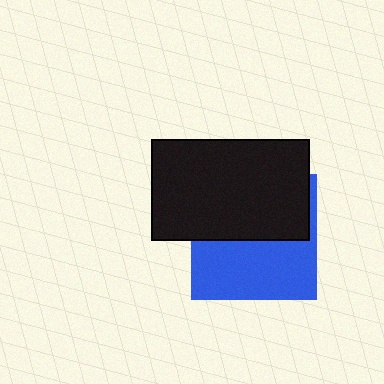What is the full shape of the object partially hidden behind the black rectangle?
The partially hidden object is a blue square.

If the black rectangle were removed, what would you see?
You would see the complete blue square.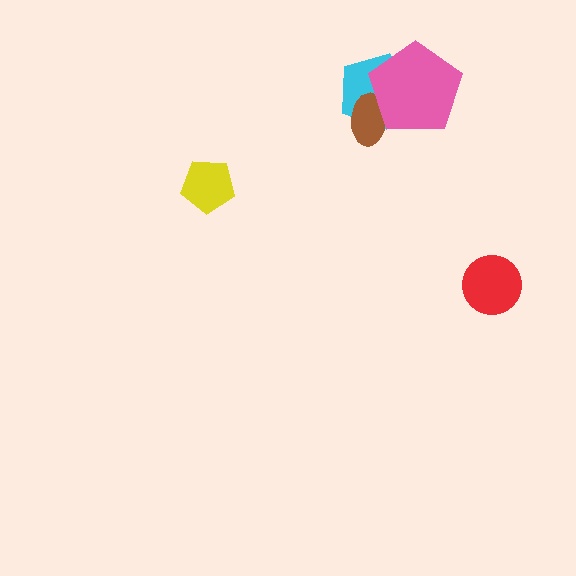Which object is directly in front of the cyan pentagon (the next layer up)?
The brown ellipse is directly in front of the cyan pentagon.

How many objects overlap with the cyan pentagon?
2 objects overlap with the cyan pentagon.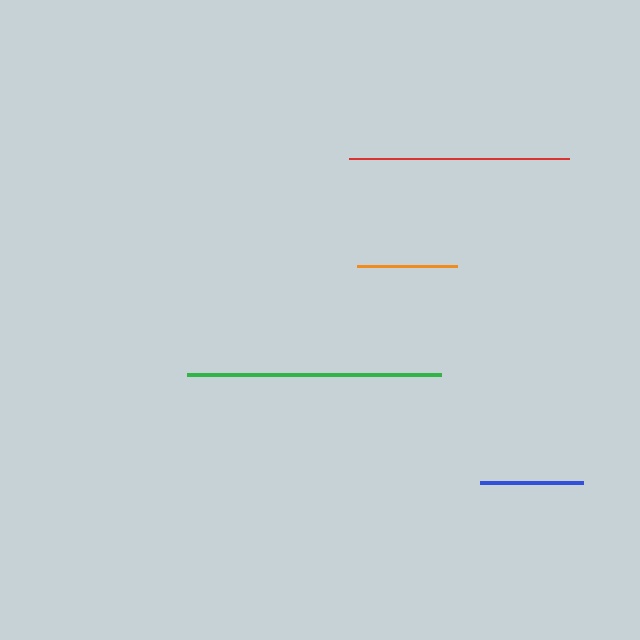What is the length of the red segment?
The red segment is approximately 220 pixels long.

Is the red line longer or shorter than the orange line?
The red line is longer than the orange line.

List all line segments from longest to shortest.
From longest to shortest: green, red, blue, orange.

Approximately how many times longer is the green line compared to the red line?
The green line is approximately 1.2 times the length of the red line.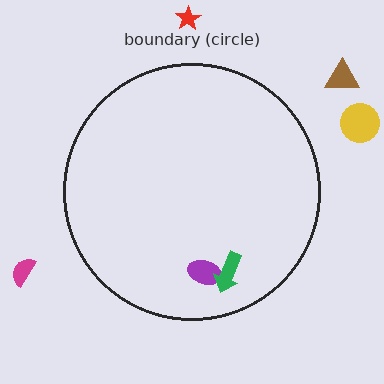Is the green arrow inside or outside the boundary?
Inside.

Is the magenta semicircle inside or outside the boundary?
Outside.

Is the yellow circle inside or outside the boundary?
Outside.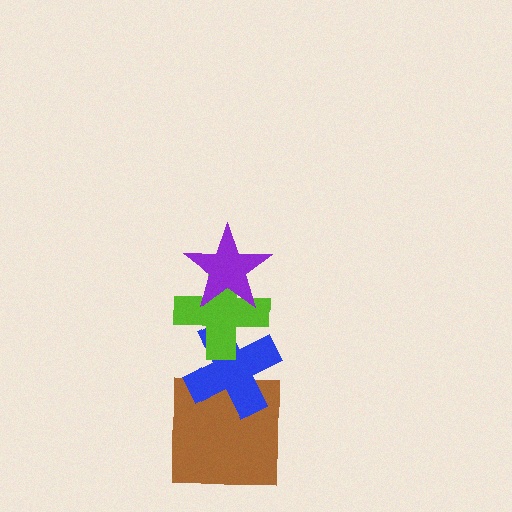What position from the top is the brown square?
The brown square is 4th from the top.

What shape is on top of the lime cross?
The purple star is on top of the lime cross.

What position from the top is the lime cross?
The lime cross is 2nd from the top.